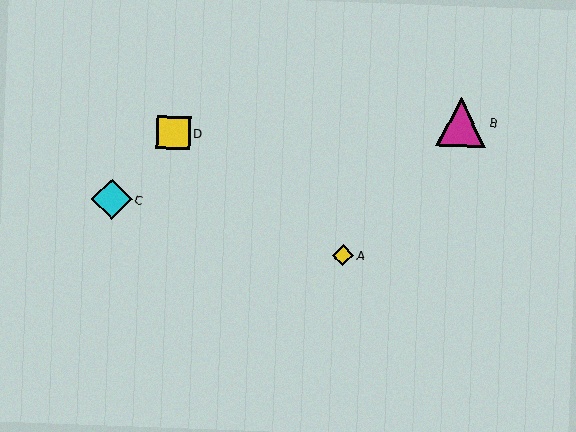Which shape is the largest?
The magenta triangle (labeled B) is the largest.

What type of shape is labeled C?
Shape C is a cyan diamond.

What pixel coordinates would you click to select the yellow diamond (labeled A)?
Click at (343, 255) to select the yellow diamond A.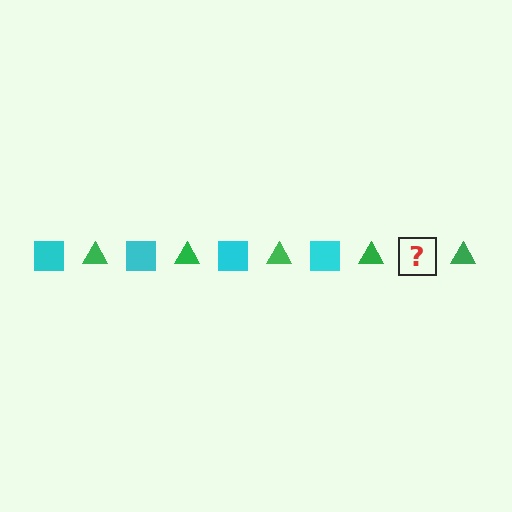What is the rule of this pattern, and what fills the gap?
The rule is that the pattern alternates between cyan square and green triangle. The gap should be filled with a cyan square.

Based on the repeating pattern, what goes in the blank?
The blank should be a cyan square.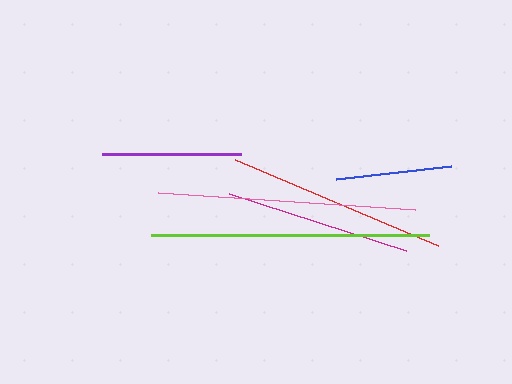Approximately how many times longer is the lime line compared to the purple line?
The lime line is approximately 2.0 times the length of the purple line.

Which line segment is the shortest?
The blue line is the shortest at approximately 116 pixels.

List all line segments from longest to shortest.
From longest to shortest: lime, pink, red, magenta, purple, blue.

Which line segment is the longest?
The lime line is the longest at approximately 278 pixels.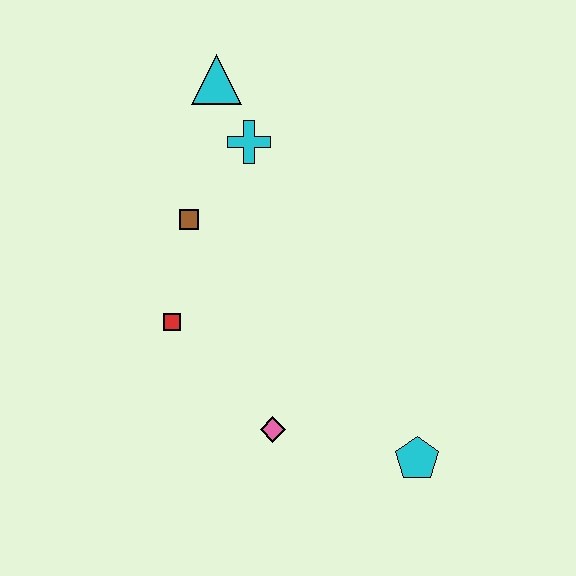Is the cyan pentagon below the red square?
Yes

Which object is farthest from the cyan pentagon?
The cyan triangle is farthest from the cyan pentagon.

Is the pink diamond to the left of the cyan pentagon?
Yes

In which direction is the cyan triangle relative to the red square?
The cyan triangle is above the red square.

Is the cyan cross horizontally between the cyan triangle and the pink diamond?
Yes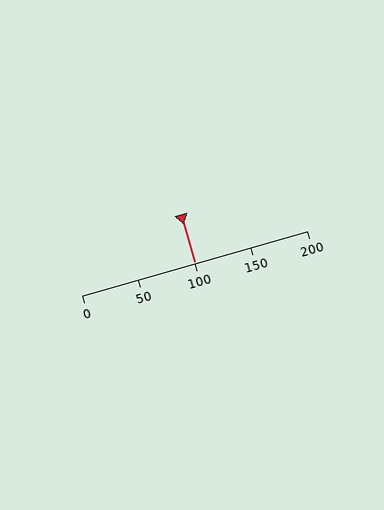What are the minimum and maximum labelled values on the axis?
The axis runs from 0 to 200.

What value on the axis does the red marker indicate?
The marker indicates approximately 100.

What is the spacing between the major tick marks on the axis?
The major ticks are spaced 50 apart.